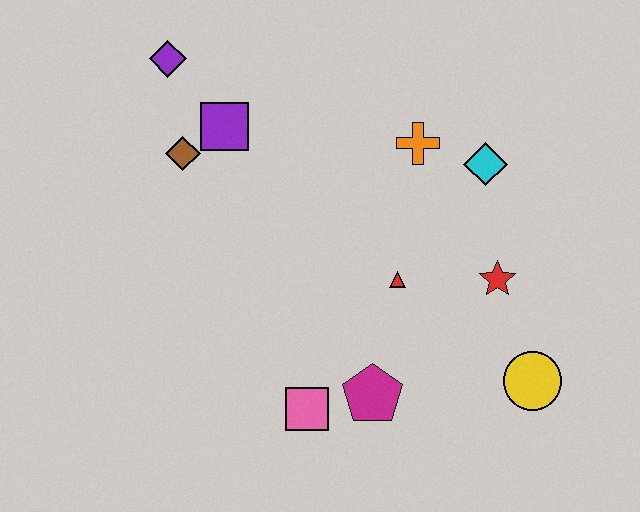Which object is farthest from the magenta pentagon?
The purple diamond is farthest from the magenta pentagon.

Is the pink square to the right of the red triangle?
No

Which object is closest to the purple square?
The brown diamond is closest to the purple square.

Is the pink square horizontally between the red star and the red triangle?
No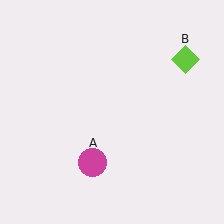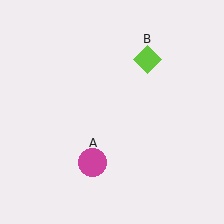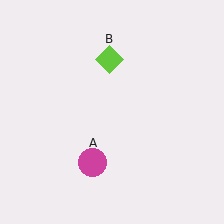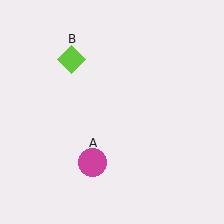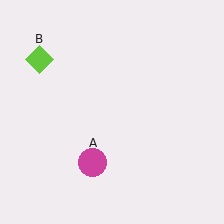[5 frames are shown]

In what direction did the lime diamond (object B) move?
The lime diamond (object B) moved left.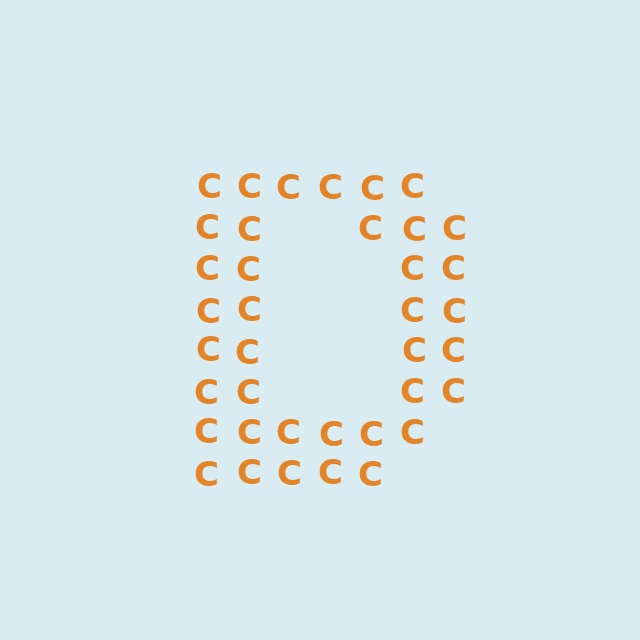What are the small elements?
The small elements are letter C's.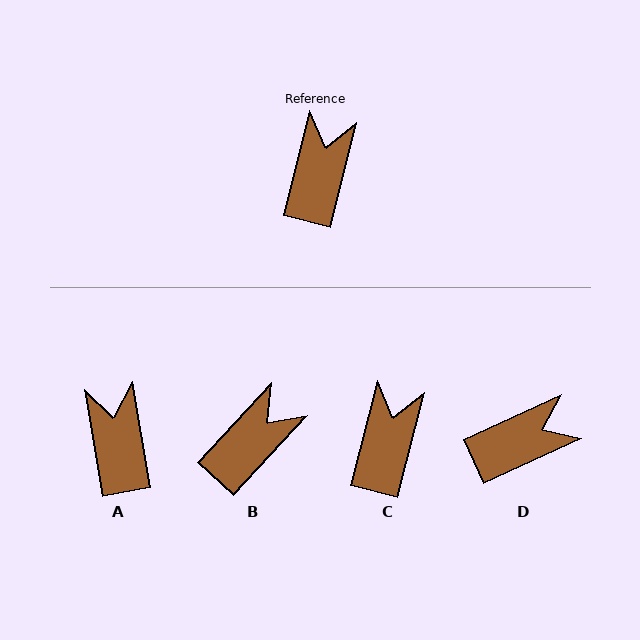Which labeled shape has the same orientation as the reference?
C.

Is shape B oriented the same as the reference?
No, it is off by about 28 degrees.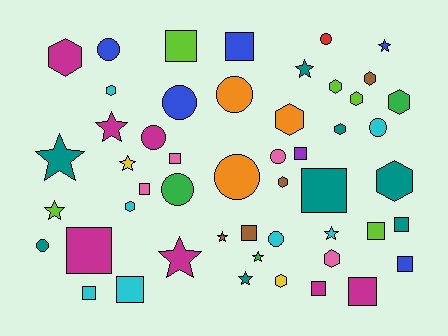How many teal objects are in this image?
There are 8 teal objects.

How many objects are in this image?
There are 50 objects.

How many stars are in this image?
There are 11 stars.